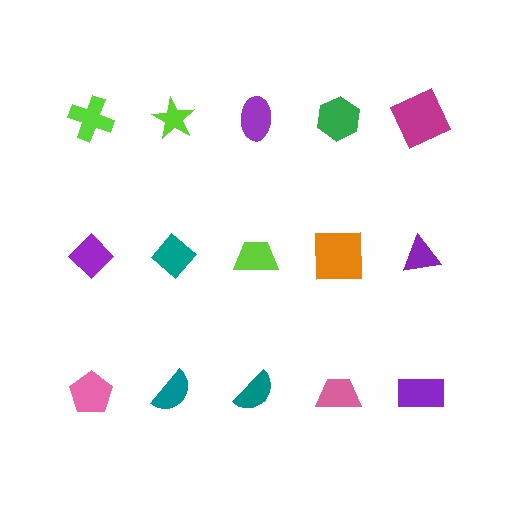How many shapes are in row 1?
5 shapes.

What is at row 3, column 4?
A pink trapezoid.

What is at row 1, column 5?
A magenta square.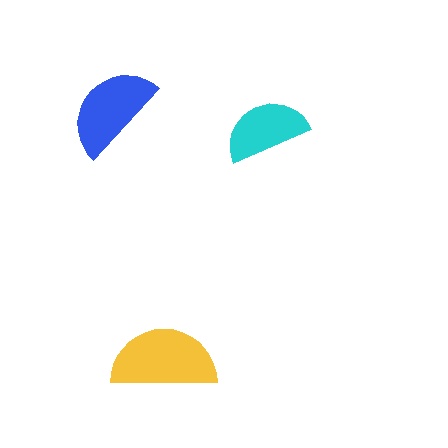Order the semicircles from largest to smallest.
the yellow one, the blue one, the cyan one.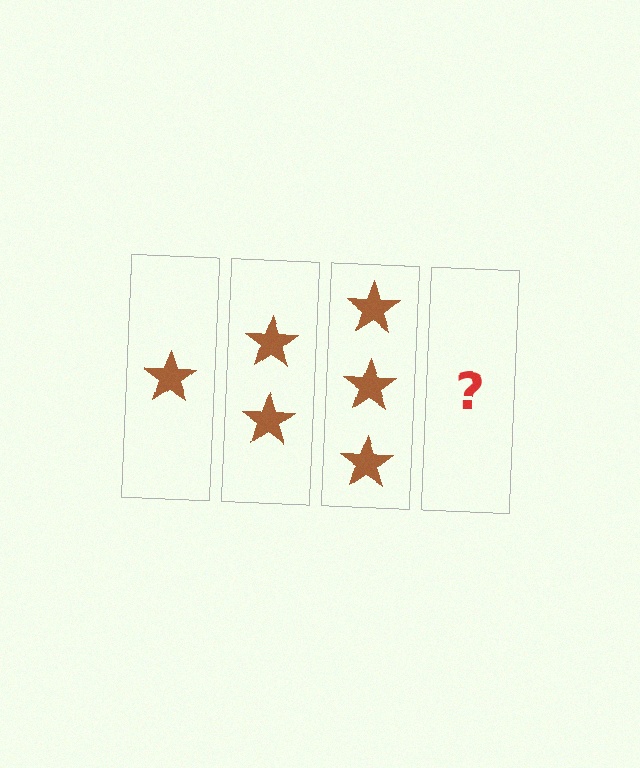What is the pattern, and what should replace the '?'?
The pattern is that each step adds one more star. The '?' should be 4 stars.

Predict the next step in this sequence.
The next step is 4 stars.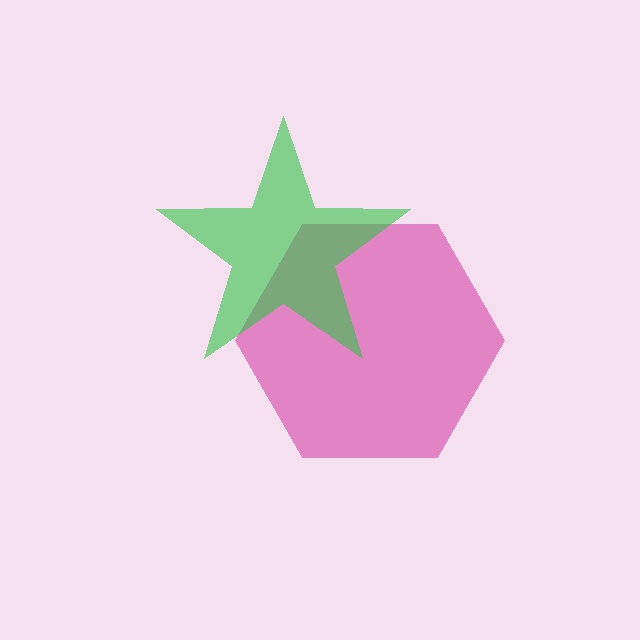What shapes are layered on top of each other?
The layered shapes are: a magenta hexagon, a green star.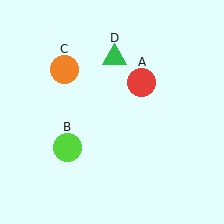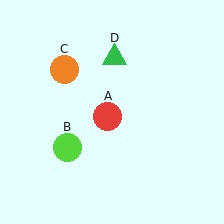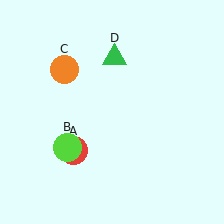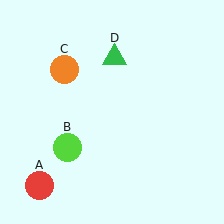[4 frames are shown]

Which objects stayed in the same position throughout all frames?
Lime circle (object B) and orange circle (object C) and green triangle (object D) remained stationary.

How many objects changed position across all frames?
1 object changed position: red circle (object A).